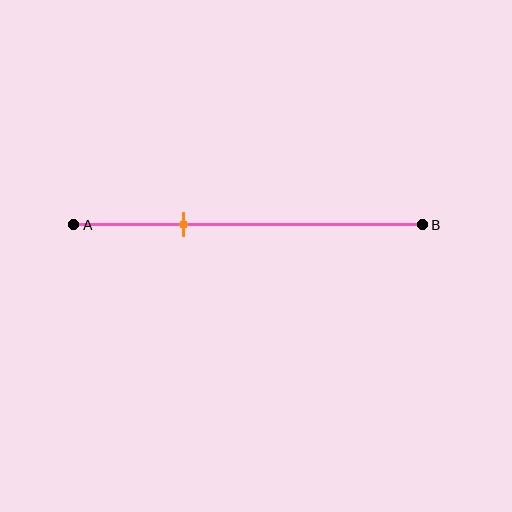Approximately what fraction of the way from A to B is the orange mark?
The orange mark is approximately 30% of the way from A to B.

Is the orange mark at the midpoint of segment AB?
No, the mark is at about 30% from A, not at the 50% midpoint.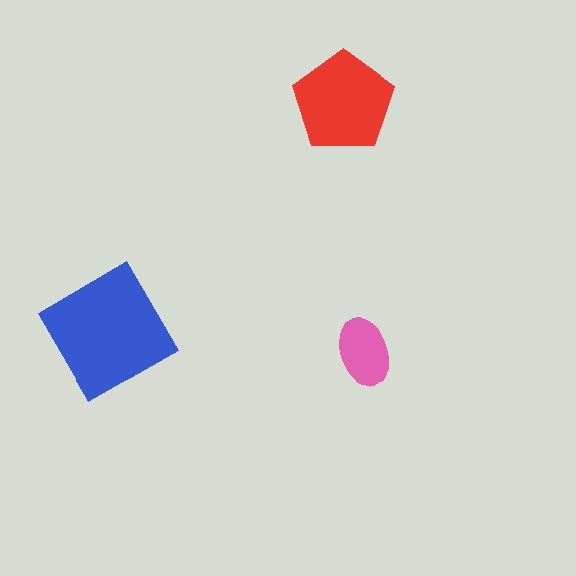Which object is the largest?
The blue diamond.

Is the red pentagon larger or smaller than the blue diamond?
Smaller.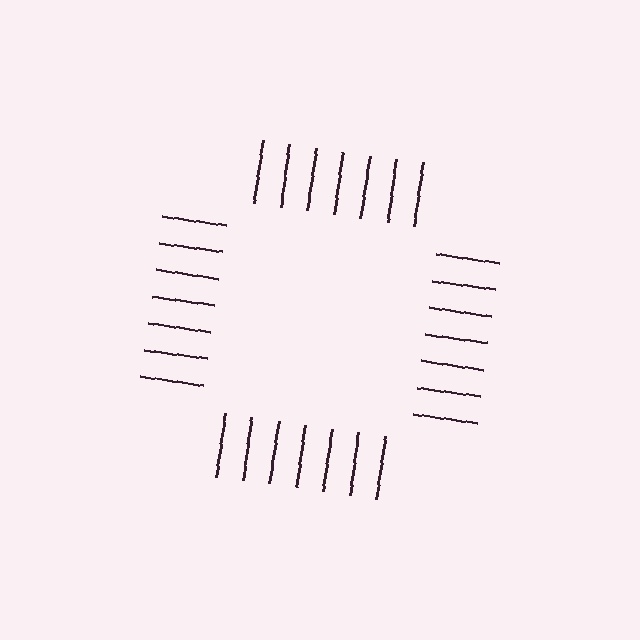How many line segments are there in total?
28 — 7 along each of the 4 edges.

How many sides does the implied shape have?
4 sides — the line-ends trace a square.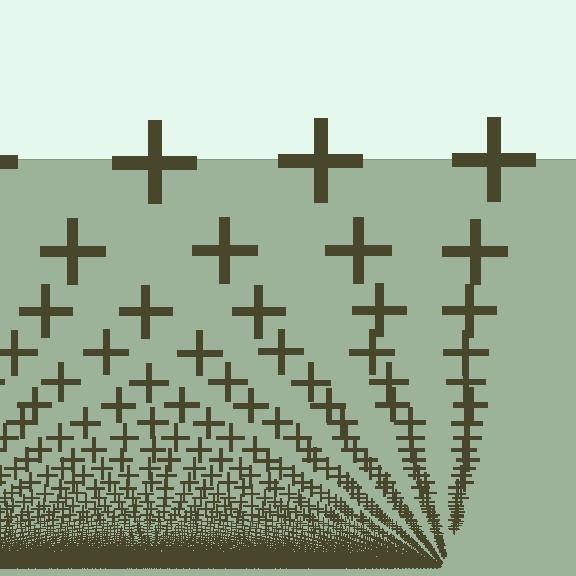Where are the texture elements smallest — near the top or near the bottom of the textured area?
Near the bottom.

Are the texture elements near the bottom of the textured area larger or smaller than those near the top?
Smaller. The gradient is inverted — elements near the bottom are smaller and denser.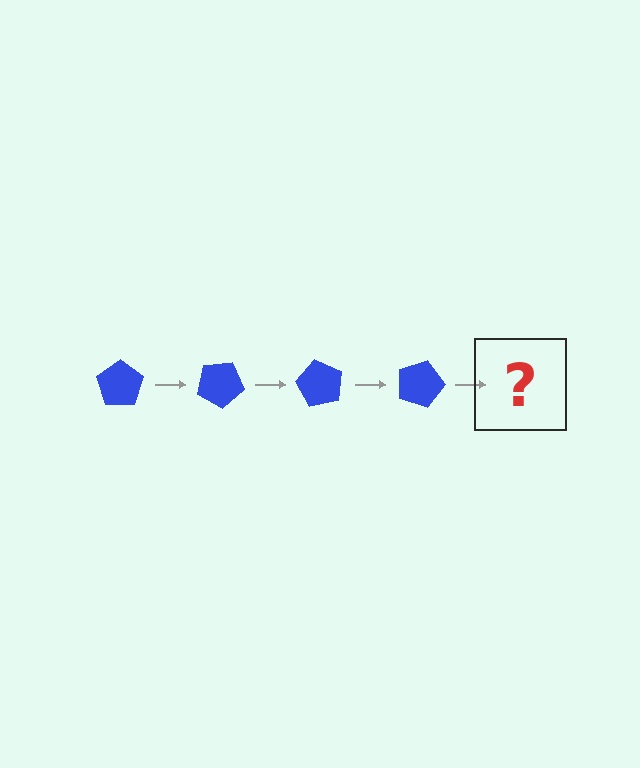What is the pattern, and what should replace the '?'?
The pattern is that the pentagon rotates 30 degrees each step. The '?' should be a blue pentagon rotated 120 degrees.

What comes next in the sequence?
The next element should be a blue pentagon rotated 120 degrees.